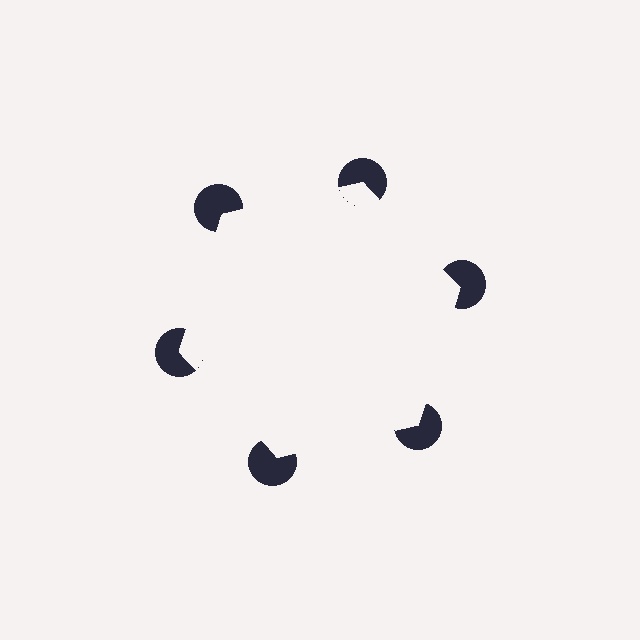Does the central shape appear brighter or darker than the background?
It typically appears slightly brighter than the background, even though no actual brightness change is drawn.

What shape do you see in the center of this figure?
An illusory hexagon — its edges are inferred from the aligned wedge cuts in the pac-man discs, not physically drawn.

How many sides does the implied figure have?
6 sides.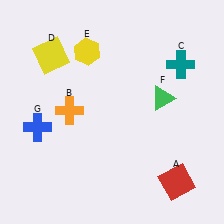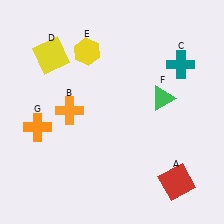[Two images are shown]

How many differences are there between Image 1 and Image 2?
There is 1 difference between the two images.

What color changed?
The cross (G) changed from blue in Image 1 to orange in Image 2.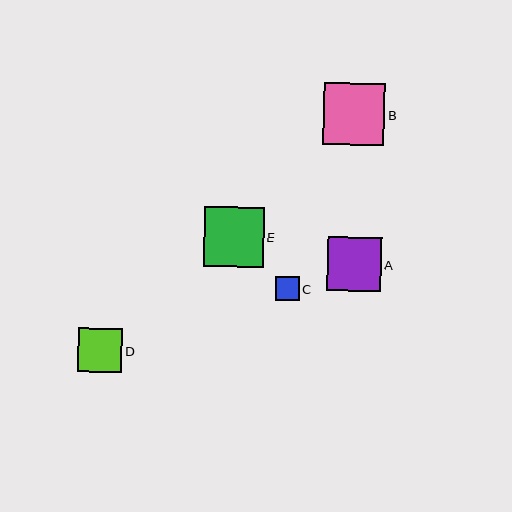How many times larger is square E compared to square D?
Square E is approximately 1.4 times the size of square D.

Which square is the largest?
Square B is the largest with a size of approximately 61 pixels.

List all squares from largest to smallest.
From largest to smallest: B, E, A, D, C.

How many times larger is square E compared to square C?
Square E is approximately 2.5 times the size of square C.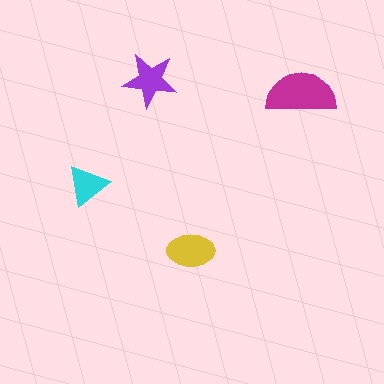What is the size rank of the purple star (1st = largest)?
3rd.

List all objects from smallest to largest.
The cyan triangle, the purple star, the yellow ellipse, the magenta semicircle.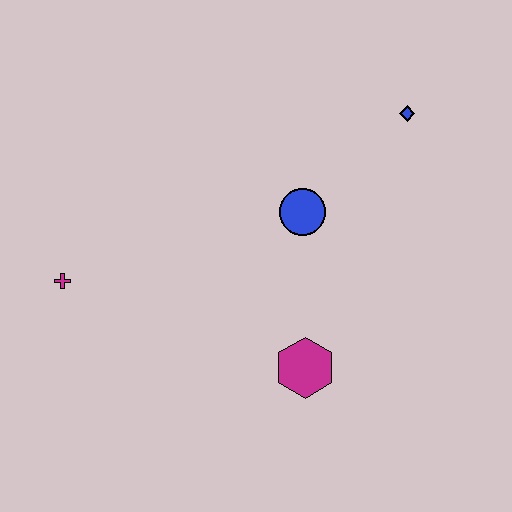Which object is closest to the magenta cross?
The blue circle is closest to the magenta cross.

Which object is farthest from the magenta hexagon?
The blue diamond is farthest from the magenta hexagon.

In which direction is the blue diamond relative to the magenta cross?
The blue diamond is to the right of the magenta cross.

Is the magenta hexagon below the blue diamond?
Yes